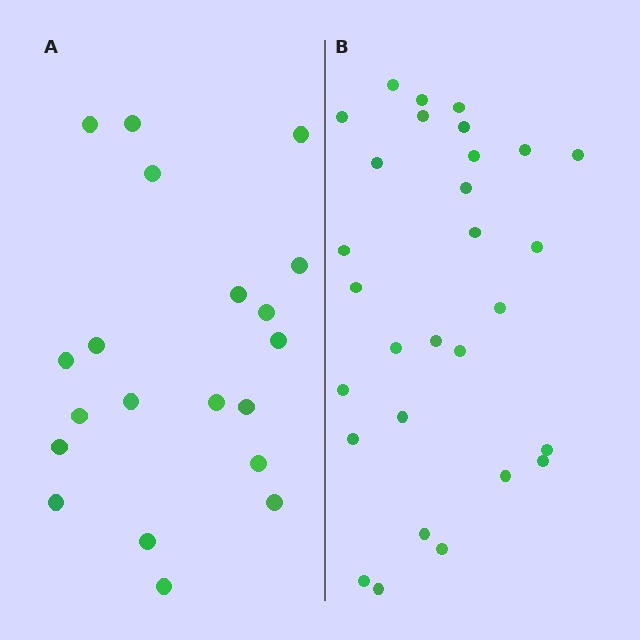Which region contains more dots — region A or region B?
Region B (the right region) has more dots.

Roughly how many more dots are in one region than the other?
Region B has roughly 8 or so more dots than region A.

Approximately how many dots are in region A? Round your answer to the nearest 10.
About 20 dots.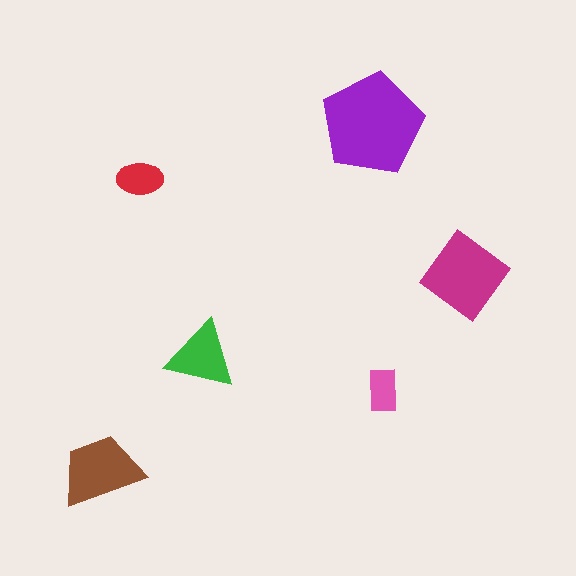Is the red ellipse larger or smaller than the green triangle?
Smaller.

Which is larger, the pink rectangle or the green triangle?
The green triangle.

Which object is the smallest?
The pink rectangle.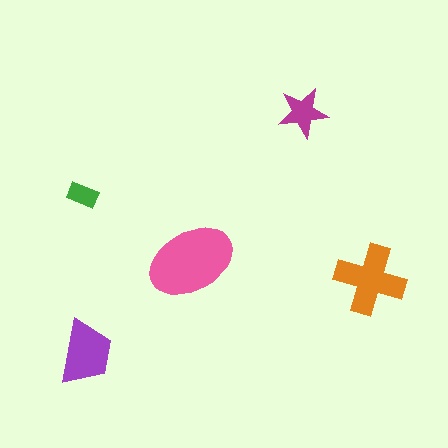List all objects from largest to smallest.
The pink ellipse, the orange cross, the purple trapezoid, the magenta star, the green rectangle.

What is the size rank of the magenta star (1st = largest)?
4th.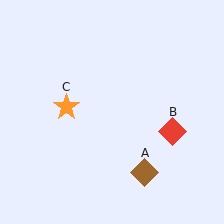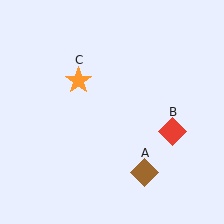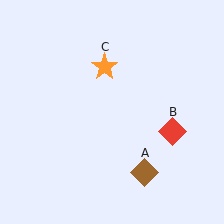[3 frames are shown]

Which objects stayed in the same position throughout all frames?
Brown diamond (object A) and red diamond (object B) remained stationary.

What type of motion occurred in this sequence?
The orange star (object C) rotated clockwise around the center of the scene.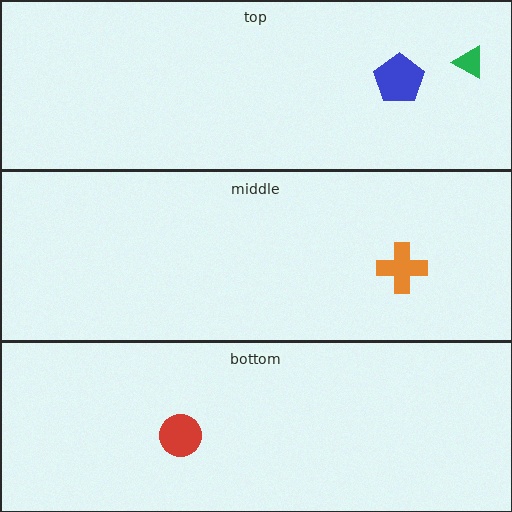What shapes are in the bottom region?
The red circle.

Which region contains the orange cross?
The middle region.